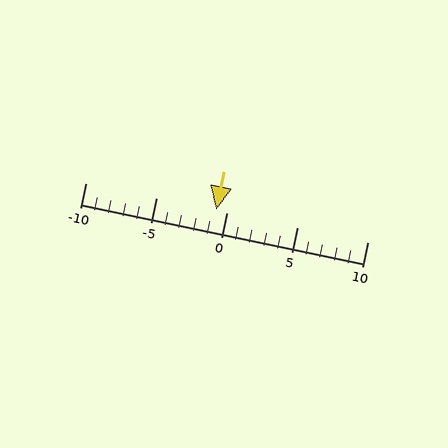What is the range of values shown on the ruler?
The ruler shows values from -10 to 10.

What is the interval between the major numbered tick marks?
The major tick marks are spaced 5 units apart.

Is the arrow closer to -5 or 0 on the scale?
The arrow is closer to 0.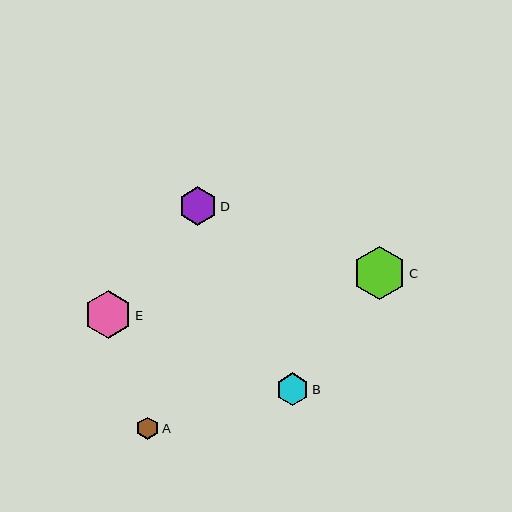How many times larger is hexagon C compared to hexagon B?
Hexagon C is approximately 1.6 times the size of hexagon B.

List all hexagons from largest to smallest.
From largest to smallest: C, E, D, B, A.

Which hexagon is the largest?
Hexagon C is the largest with a size of approximately 54 pixels.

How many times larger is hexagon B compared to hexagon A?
Hexagon B is approximately 1.5 times the size of hexagon A.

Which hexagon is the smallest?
Hexagon A is the smallest with a size of approximately 22 pixels.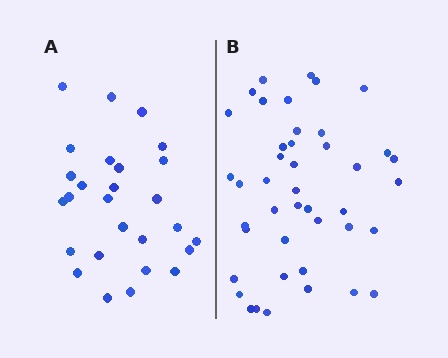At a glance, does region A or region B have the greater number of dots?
Region B (the right region) has more dots.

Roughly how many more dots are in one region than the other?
Region B has approximately 15 more dots than region A.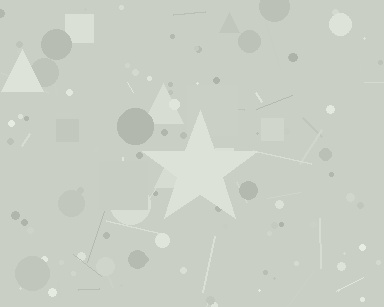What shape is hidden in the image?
A star is hidden in the image.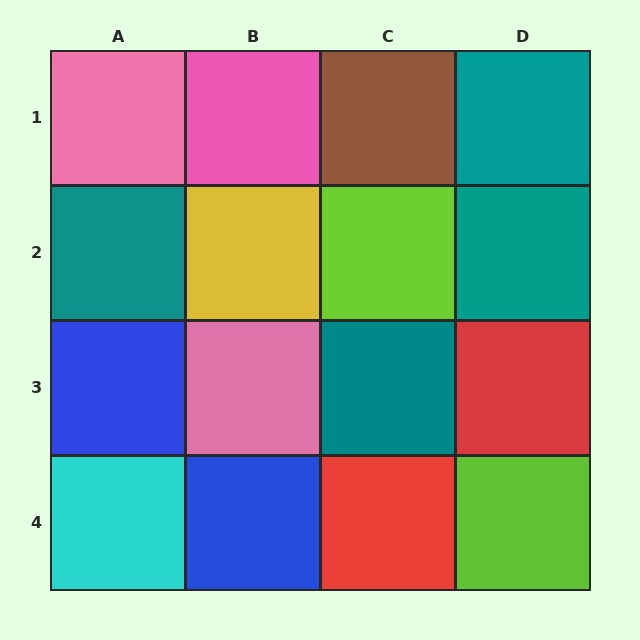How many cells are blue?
2 cells are blue.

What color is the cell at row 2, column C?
Lime.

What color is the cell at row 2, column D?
Teal.